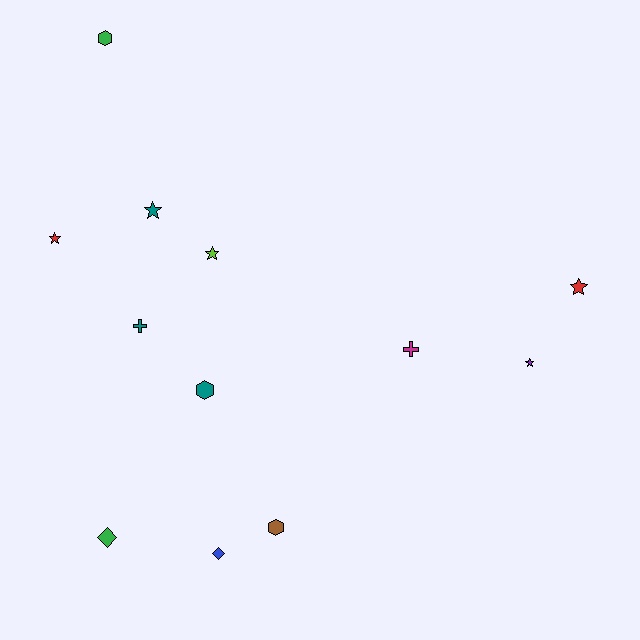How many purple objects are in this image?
There is 1 purple object.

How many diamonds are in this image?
There are 2 diamonds.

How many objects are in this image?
There are 12 objects.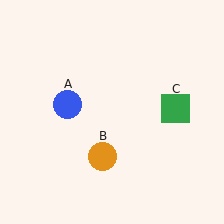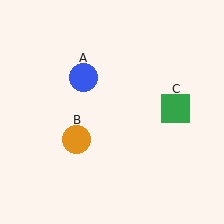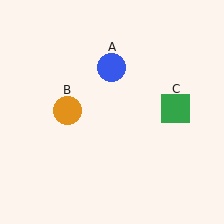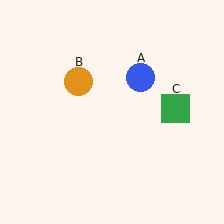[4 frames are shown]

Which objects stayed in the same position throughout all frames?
Green square (object C) remained stationary.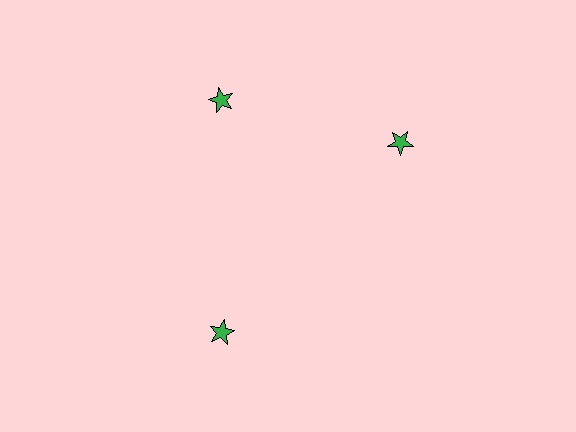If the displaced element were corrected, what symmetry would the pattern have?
It would have 3-fold rotational symmetry — the pattern would map onto itself every 120 degrees.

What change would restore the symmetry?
The symmetry would be restored by rotating it back into even spacing with its neighbors so that all 3 stars sit at equal angles and equal distance from the center.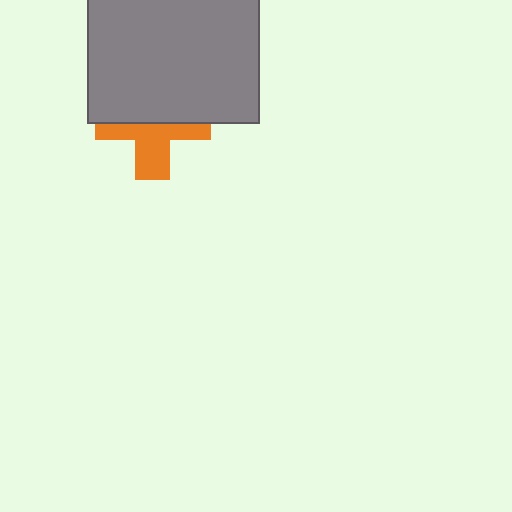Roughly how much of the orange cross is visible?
About half of it is visible (roughly 48%).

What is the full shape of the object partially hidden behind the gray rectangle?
The partially hidden object is an orange cross.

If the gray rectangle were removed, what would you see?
You would see the complete orange cross.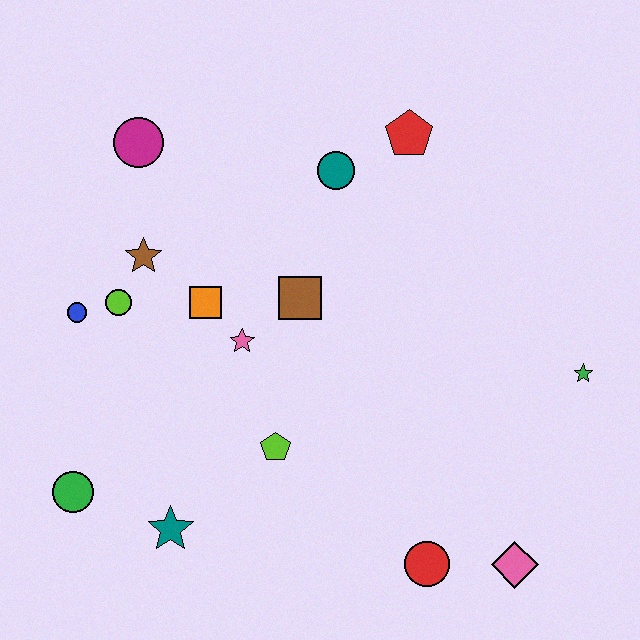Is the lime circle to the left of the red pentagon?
Yes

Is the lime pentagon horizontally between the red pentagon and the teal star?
Yes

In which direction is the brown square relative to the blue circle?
The brown square is to the right of the blue circle.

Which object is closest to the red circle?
The pink diamond is closest to the red circle.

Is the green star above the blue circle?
No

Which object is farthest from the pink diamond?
The magenta circle is farthest from the pink diamond.